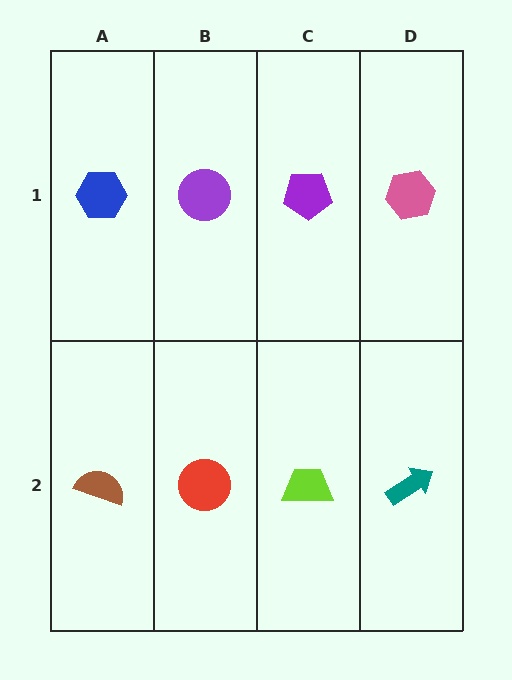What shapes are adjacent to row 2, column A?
A blue hexagon (row 1, column A), a red circle (row 2, column B).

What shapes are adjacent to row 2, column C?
A purple pentagon (row 1, column C), a red circle (row 2, column B), a teal arrow (row 2, column D).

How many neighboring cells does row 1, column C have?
3.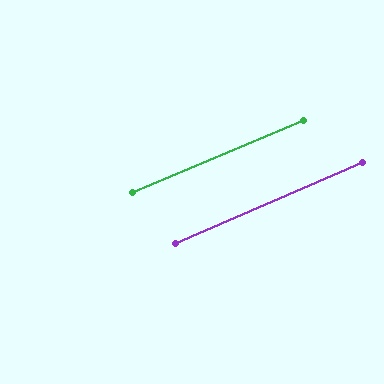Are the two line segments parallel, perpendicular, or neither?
Parallel — their directions differ by only 0.7°.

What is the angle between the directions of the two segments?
Approximately 1 degree.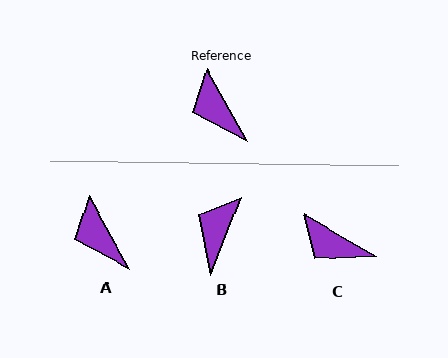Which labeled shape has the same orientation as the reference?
A.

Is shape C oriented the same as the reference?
No, it is off by about 31 degrees.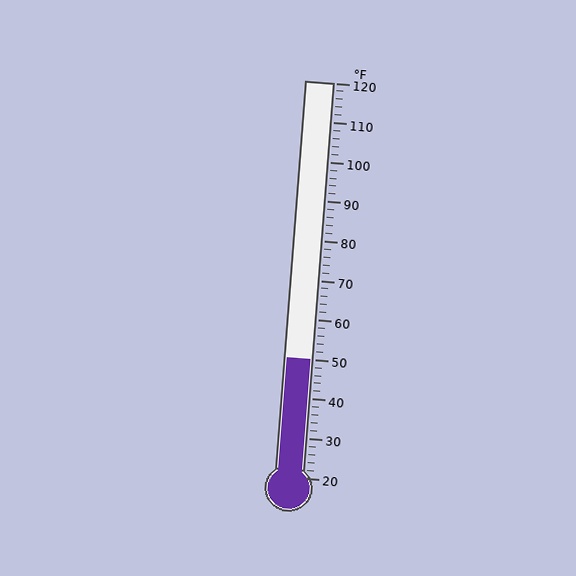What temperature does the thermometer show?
The thermometer shows approximately 50°F.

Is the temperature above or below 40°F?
The temperature is above 40°F.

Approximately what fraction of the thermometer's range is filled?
The thermometer is filled to approximately 30% of its range.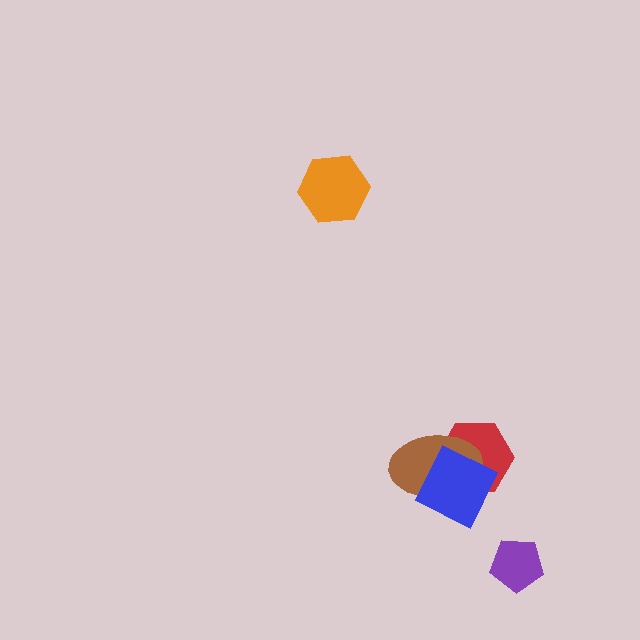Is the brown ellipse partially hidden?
Yes, it is partially covered by another shape.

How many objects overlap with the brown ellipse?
2 objects overlap with the brown ellipse.